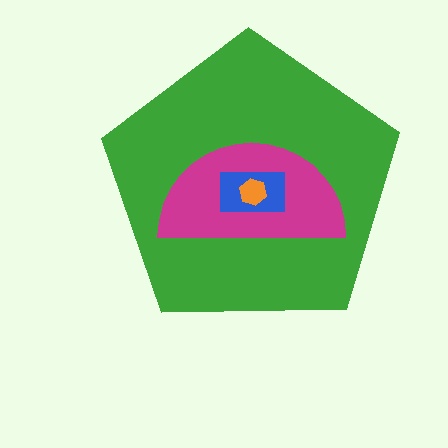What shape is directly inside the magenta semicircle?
The blue rectangle.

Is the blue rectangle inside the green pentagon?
Yes.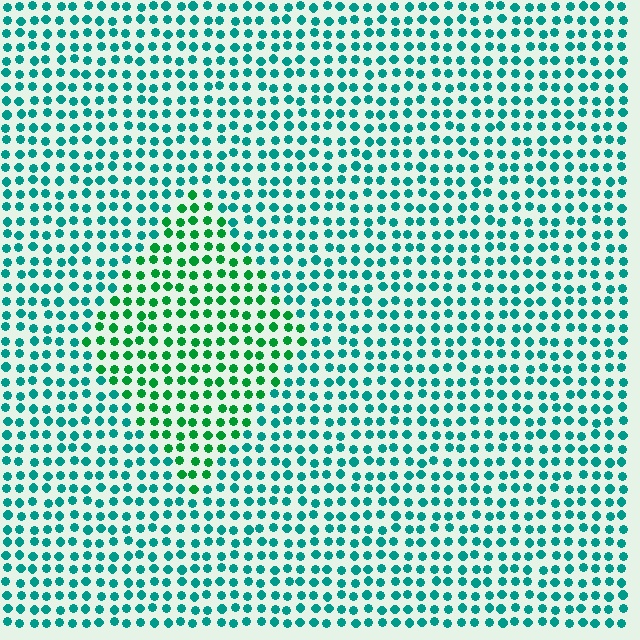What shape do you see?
I see a diamond.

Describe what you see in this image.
The image is filled with small teal elements in a uniform arrangement. A diamond-shaped region is visible where the elements are tinted to a slightly different hue, forming a subtle color boundary.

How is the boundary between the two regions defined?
The boundary is defined purely by a slight shift in hue (about 36 degrees). Spacing, size, and orientation are identical on both sides.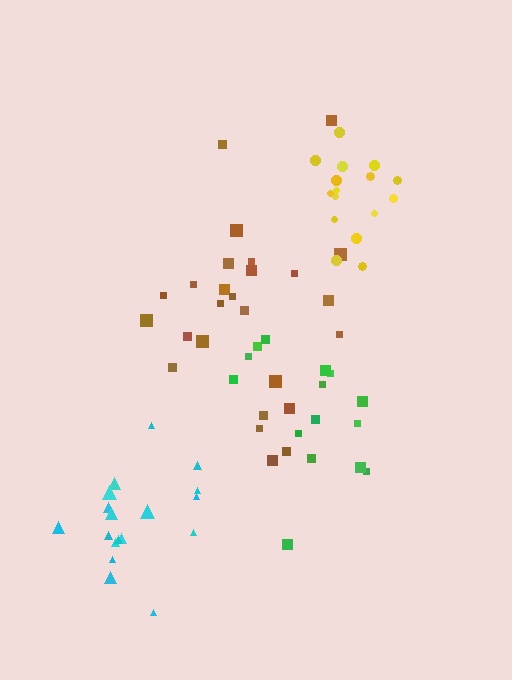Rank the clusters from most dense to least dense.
yellow, cyan, green, brown.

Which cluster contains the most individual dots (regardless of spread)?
Brown (26).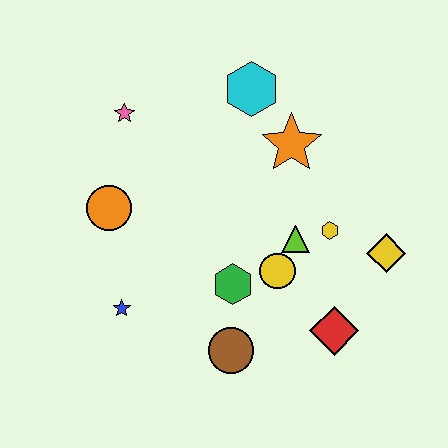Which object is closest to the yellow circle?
The lime triangle is closest to the yellow circle.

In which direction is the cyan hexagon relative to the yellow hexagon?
The cyan hexagon is above the yellow hexagon.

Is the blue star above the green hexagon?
No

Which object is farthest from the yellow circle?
The pink star is farthest from the yellow circle.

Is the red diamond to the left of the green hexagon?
No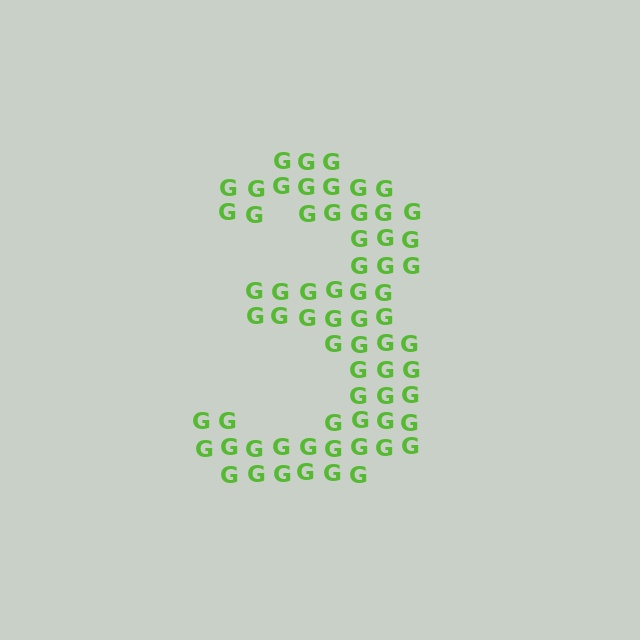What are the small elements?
The small elements are letter G's.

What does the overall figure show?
The overall figure shows the digit 3.